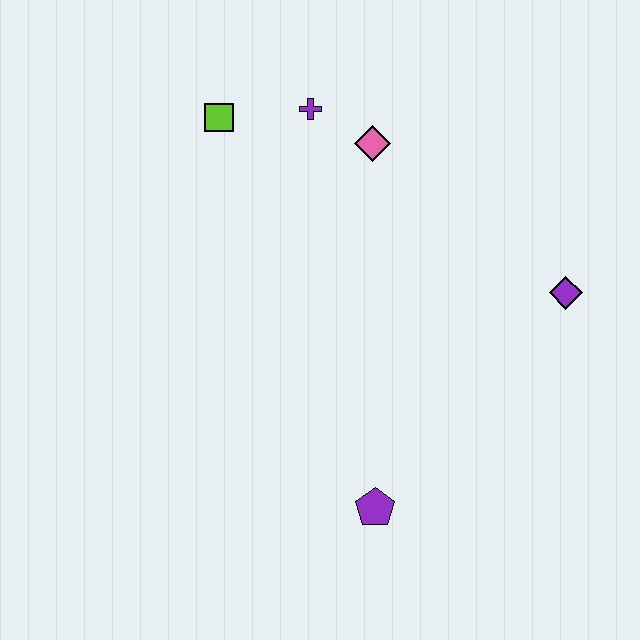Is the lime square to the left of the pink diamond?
Yes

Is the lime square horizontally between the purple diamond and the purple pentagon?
No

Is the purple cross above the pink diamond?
Yes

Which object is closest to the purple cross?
The pink diamond is closest to the purple cross.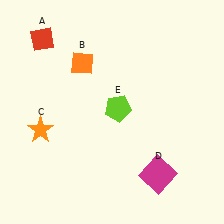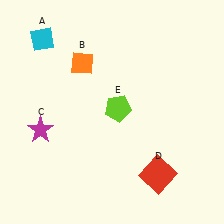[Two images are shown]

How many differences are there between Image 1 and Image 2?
There are 3 differences between the two images.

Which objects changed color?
A changed from red to cyan. C changed from orange to magenta. D changed from magenta to red.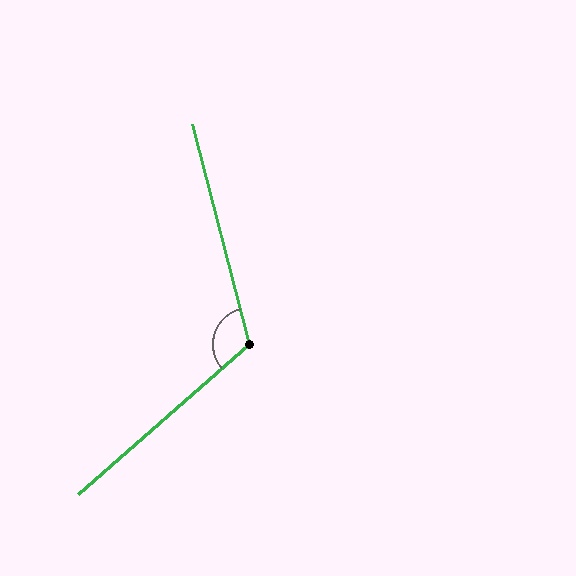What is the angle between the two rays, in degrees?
Approximately 117 degrees.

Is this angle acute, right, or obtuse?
It is obtuse.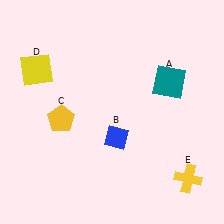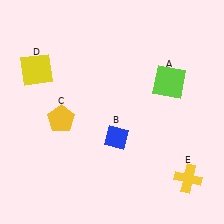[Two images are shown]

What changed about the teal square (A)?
In Image 1, A is teal. In Image 2, it changed to lime.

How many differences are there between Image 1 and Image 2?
There is 1 difference between the two images.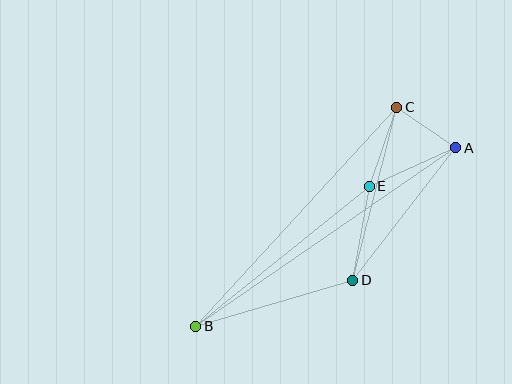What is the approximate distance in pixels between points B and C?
The distance between B and C is approximately 297 pixels.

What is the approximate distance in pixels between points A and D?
The distance between A and D is approximately 168 pixels.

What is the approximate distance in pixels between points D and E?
The distance between D and E is approximately 96 pixels.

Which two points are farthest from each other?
Points A and B are farthest from each other.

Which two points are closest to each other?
Points A and C are closest to each other.